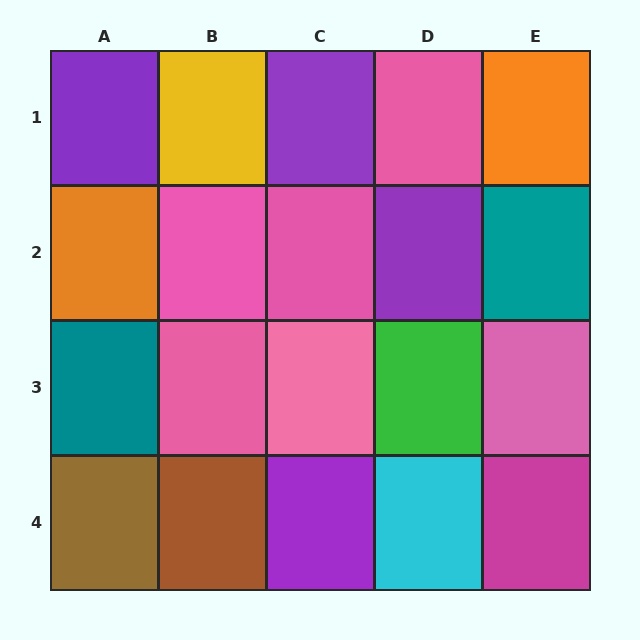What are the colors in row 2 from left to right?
Orange, pink, pink, purple, teal.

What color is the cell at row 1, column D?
Pink.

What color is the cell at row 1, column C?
Purple.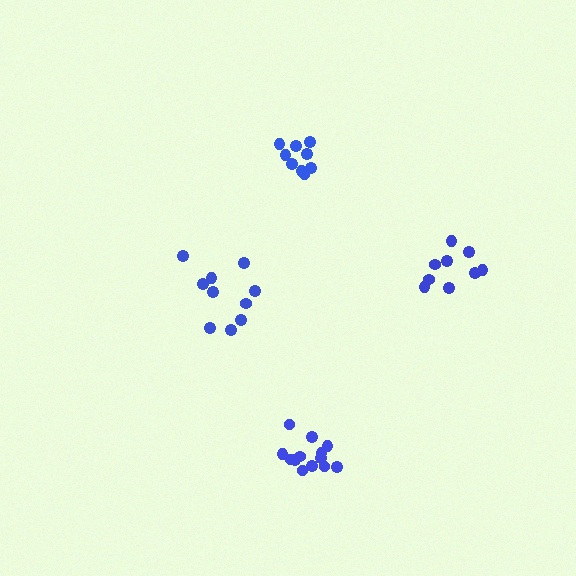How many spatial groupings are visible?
There are 4 spatial groupings.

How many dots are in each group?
Group 1: 10 dots, Group 2: 13 dots, Group 3: 9 dots, Group 4: 9 dots (41 total).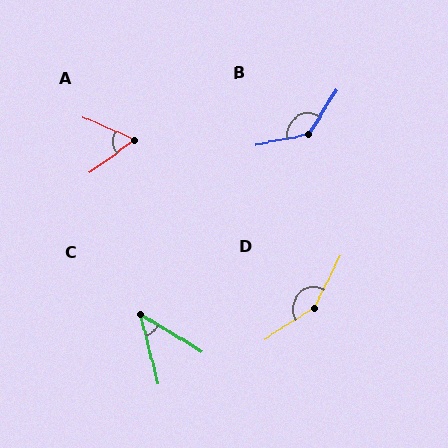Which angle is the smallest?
C, at approximately 44 degrees.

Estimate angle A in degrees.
Approximately 60 degrees.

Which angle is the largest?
D, at approximately 149 degrees.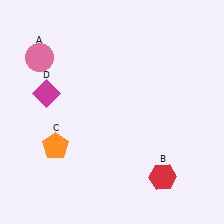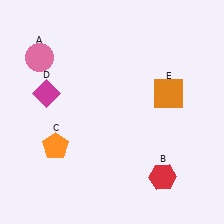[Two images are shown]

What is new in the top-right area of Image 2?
An orange square (E) was added in the top-right area of Image 2.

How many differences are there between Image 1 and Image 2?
There is 1 difference between the two images.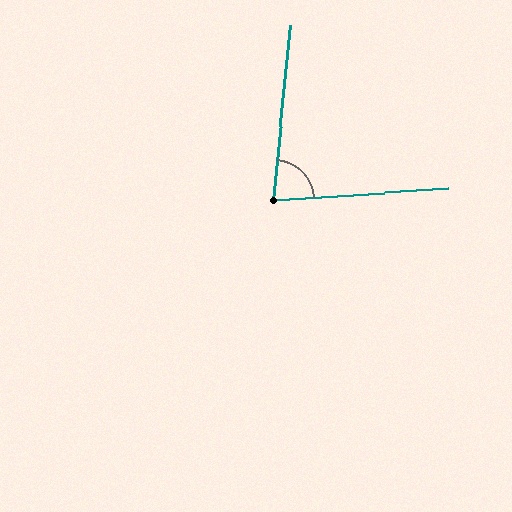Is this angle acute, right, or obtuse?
It is acute.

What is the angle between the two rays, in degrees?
Approximately 81 degrees.